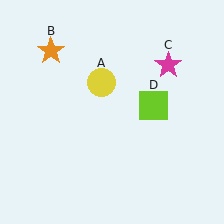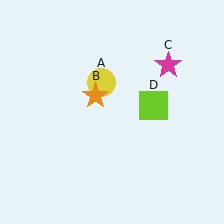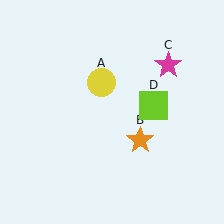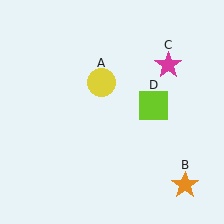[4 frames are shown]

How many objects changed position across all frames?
1 object changed position: orange star (object B).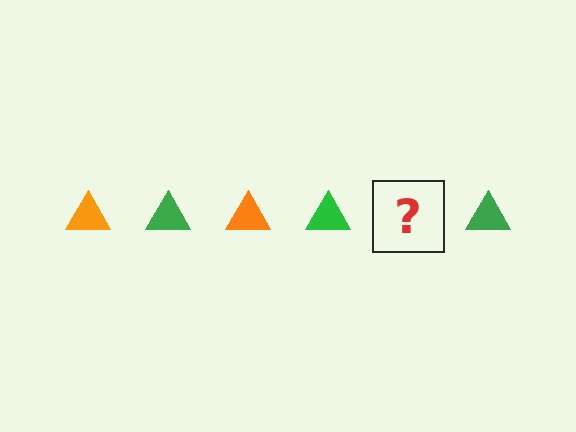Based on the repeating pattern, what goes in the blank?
The blank should be an orange triangle.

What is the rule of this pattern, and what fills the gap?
The rule is that the pattern cycles through orange, green triangles. The gap should be filled with an orange triangle.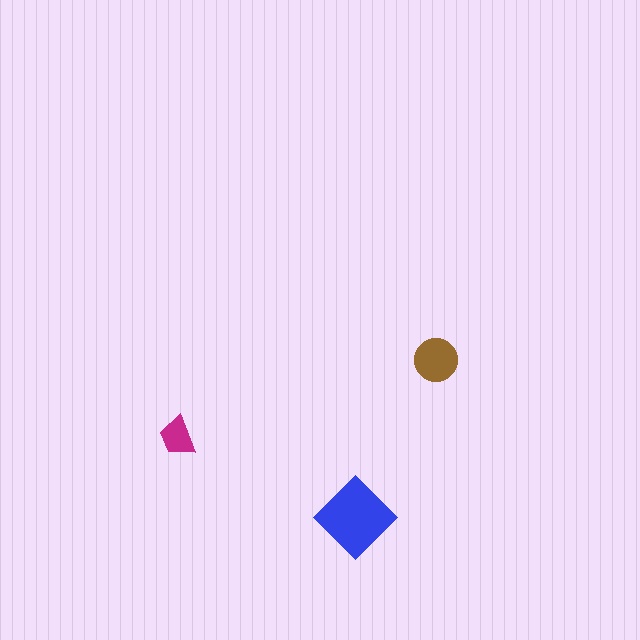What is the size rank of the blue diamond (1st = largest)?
1st.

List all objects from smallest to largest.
The magenta trapezoid, the brown circle, the blue diamond.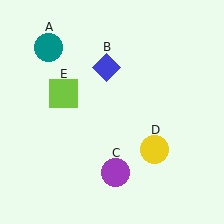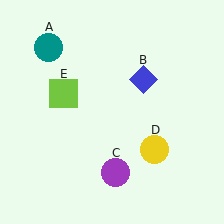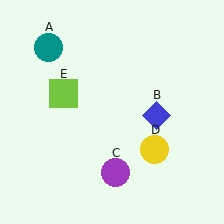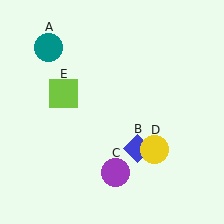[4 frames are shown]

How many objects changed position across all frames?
1 object changed position: blue diamond (object B).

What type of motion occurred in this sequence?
The blue diamond (object B) rotated clockwise around the center of the scene.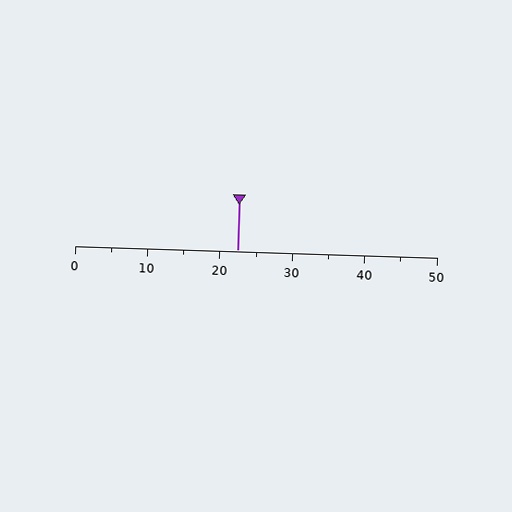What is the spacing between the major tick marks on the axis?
The major ticks are spaced 10 apart.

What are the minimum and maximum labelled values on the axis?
The axis runs from 0 to 50.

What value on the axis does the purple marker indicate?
The marker indicates approximately 22.5.